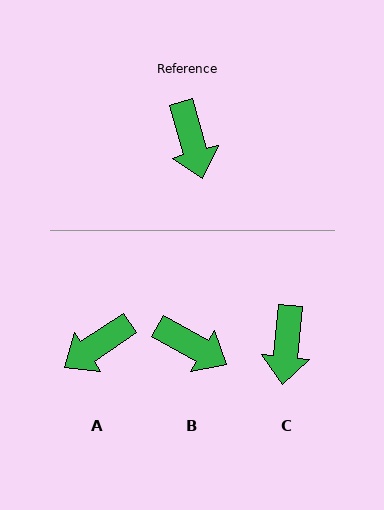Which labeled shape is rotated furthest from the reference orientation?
A, about 72 degrees away.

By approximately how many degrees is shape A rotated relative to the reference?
Approximately 72 degrees clockwise.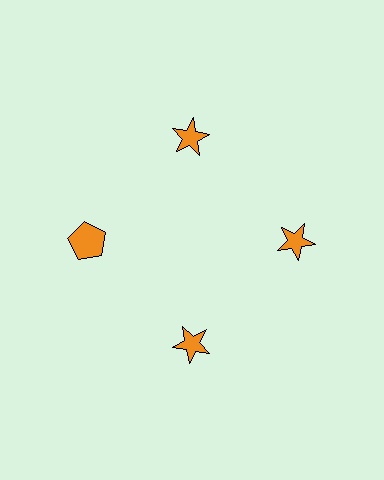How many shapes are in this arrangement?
There are 4 shapes arranged in a ring pattern.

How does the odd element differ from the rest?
It has a different shape: pentagon instead of star.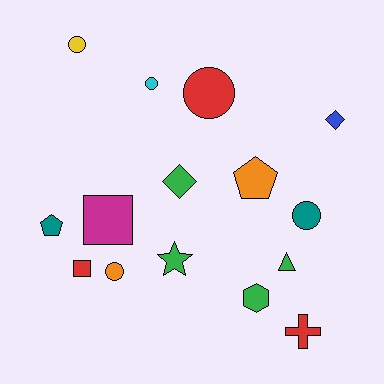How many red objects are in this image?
There are 3 red objects.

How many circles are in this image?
There are 5 circles.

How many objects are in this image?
There are 15 objects.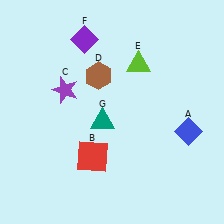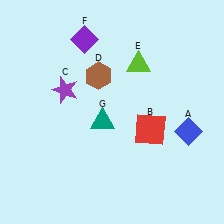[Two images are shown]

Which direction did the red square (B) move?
The red square (B) moved right.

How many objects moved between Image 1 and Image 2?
1 object moved between the two images.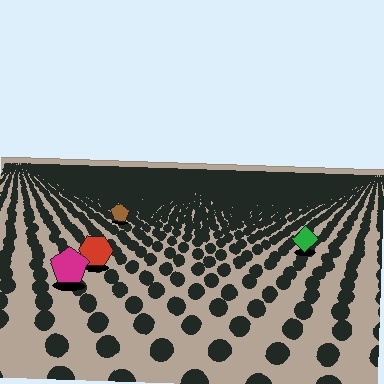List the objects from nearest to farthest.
From nearest to farthest: the magenta pentagon, the red hexagon, the green diamond, the brown pentagon.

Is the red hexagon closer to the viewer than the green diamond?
Yes. The red hexagon is closer — you can tell from the texture gradient: the ground texture is coarser near it.